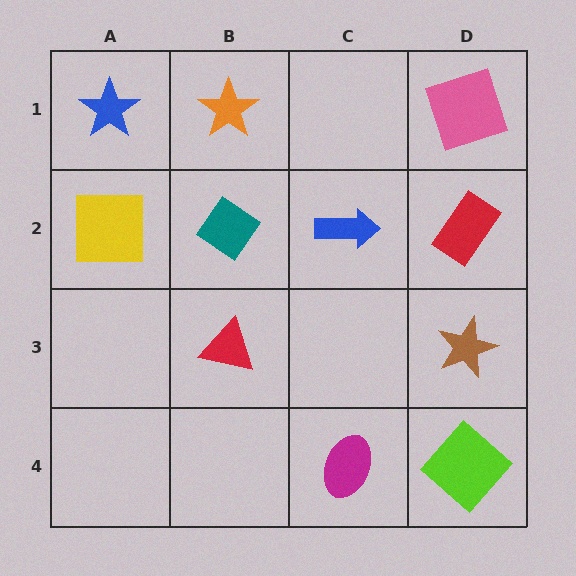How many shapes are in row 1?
3 shapes.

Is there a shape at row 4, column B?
No, that cell is empty.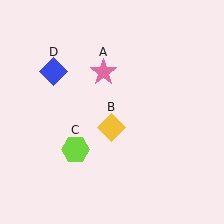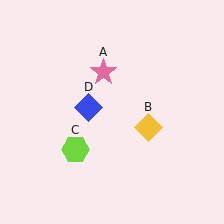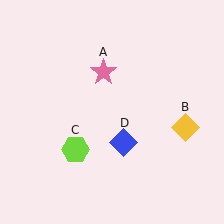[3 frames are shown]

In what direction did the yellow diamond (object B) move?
The yellow diamond (object B) moved right.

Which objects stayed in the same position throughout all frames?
Pink star (object A) and lime hexagon (object C) remained stationary.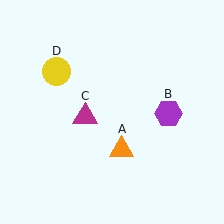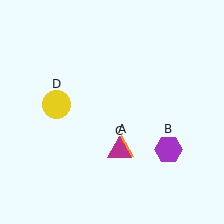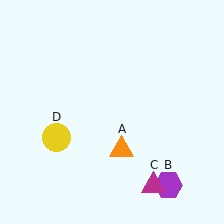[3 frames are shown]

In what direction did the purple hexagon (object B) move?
The purple hexagon (object B) moved down.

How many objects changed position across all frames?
3 objects changed position: purple hexagon (object B), magenta triangle (object C), yellow circle (object D).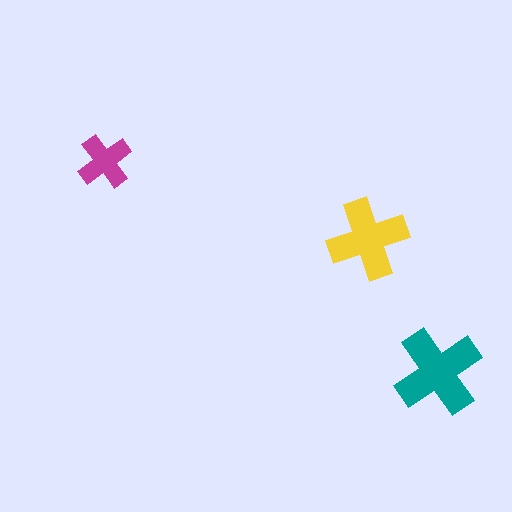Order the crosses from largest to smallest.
the teal one, the yellow one, the magenta one.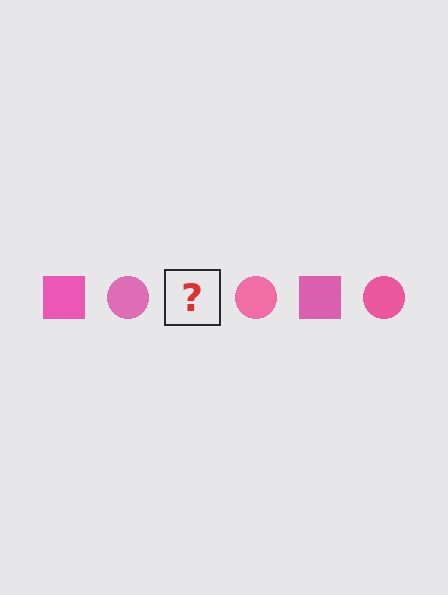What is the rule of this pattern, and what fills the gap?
The rule is that the pattern cycles through square, circle shapes in pink. The gap should be filled with a pink square.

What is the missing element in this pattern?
The missing element is a pink square.